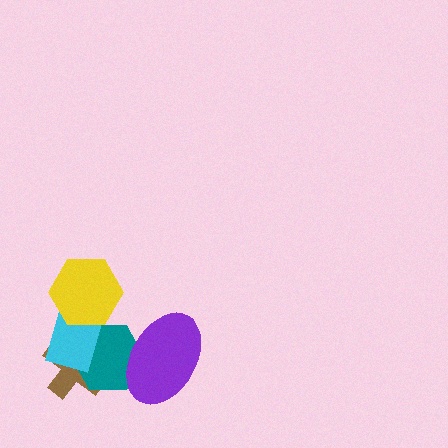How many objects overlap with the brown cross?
2 objects overlap with the brown cross.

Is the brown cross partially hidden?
Yes, it is partially covered by another shape.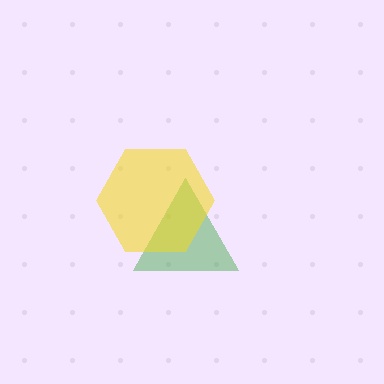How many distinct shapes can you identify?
There are 2 distinct shapes: a green triangle, a yellow hexagon.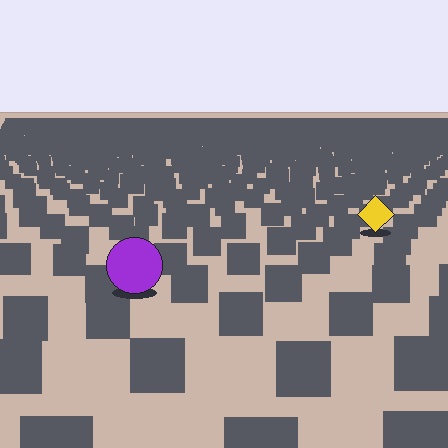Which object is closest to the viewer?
The purple circle is closest. The texture marks near it are larger and more spread out.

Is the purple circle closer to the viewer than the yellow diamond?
Yes. The purple circle is closer — you can tell from the texture gradient: the ground texture is coarser near it.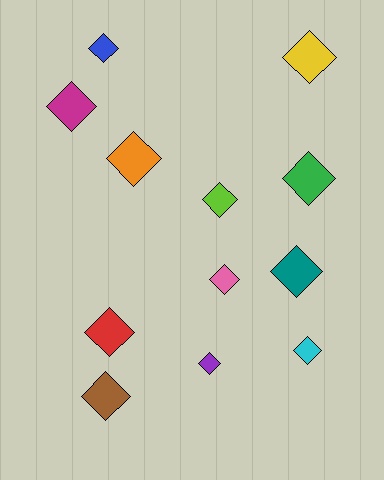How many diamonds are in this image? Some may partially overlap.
There are 12 diamonds.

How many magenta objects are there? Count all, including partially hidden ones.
There is 1 magenta object.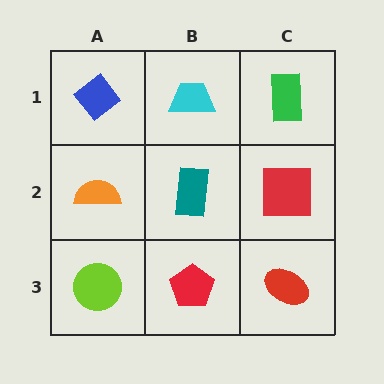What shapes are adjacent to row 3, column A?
An orange semicircle (row 2, column A), a red pentagon (row 3, column B).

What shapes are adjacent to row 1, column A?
An orange semicircle (row 2, column A), a cyan trapezoid (row 1, column B).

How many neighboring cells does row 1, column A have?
2.